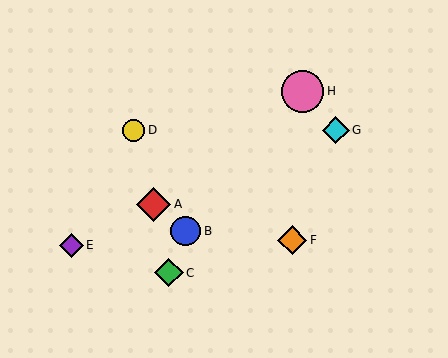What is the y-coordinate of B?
Object B is at y≈231.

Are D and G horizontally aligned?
Yes, both are at y≈130.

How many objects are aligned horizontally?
2 objects (D, G) are aligned horizontally.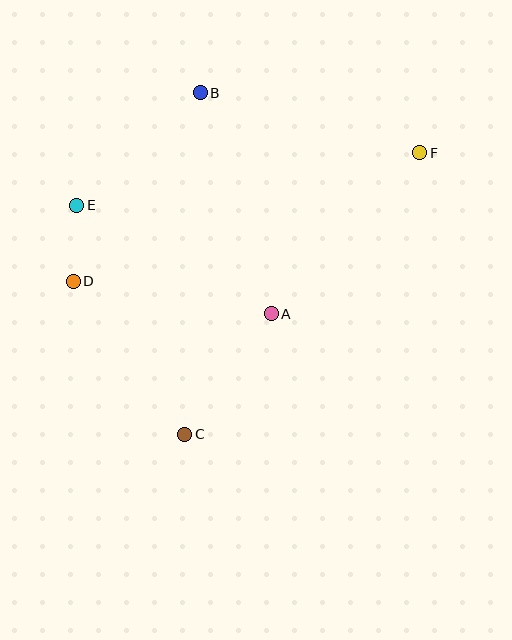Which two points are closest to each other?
Points D and E are closest to each other.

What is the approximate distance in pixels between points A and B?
The distance between A and B is approximately 232 pixels.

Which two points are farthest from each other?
Points D and F are farthest from each other.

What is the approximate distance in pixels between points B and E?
The distance between B and E is approximately 167 pixels.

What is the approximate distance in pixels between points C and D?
The distance between C and D is approximately 189 pixels.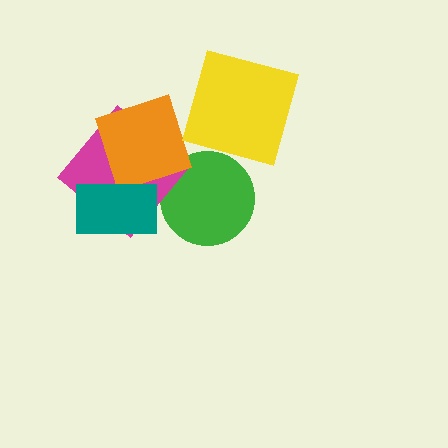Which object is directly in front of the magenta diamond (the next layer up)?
The orange square is directly in front of the magenta diamond.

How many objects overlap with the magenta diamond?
2 objects overlap with the magenta diamond.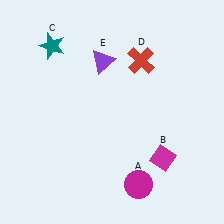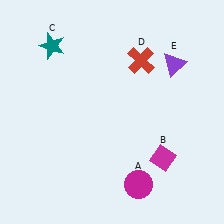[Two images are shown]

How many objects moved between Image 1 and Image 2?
1 object moved between the two images.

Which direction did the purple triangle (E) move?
The purple triangle (E) moved right.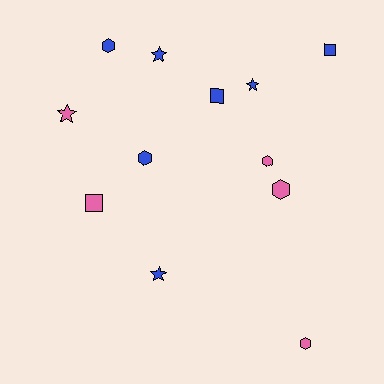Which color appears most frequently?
Blue, with 7 objects.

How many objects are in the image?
There are 12 objects.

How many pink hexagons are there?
There are 3 pink hexagons.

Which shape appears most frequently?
Hexagon, with 5 objects.